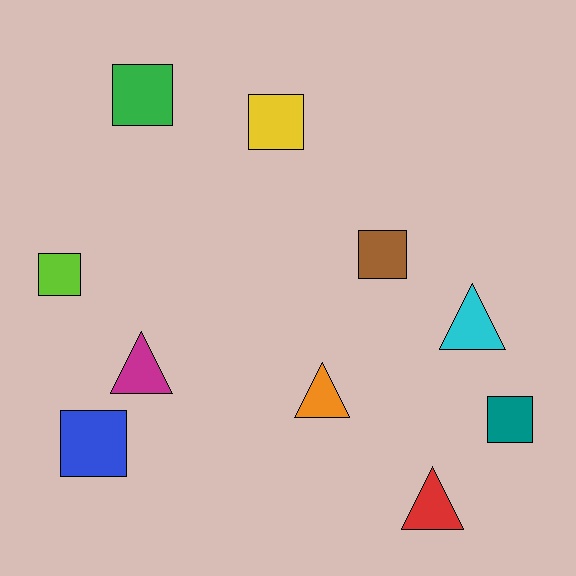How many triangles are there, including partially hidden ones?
There are 4 triangles.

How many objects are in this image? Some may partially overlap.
There are 10 objects.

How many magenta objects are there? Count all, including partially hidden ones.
There is 1 magenta object.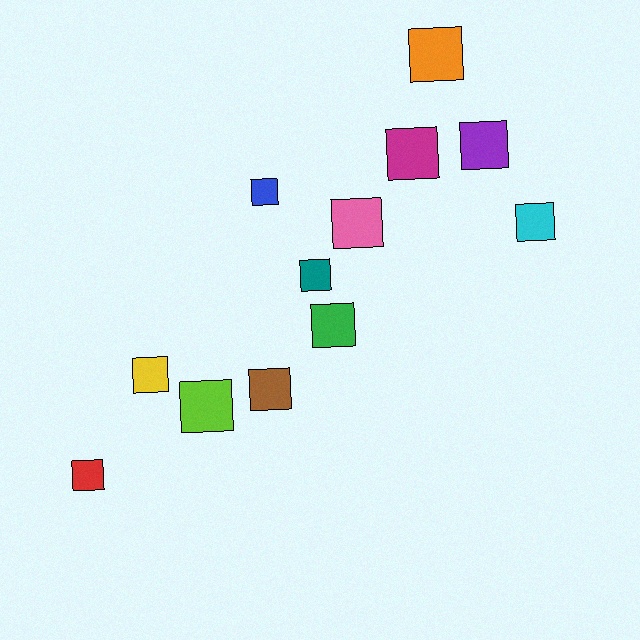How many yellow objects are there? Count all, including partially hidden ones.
There is 1 yellow object.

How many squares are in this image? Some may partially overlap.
There are 12 squares.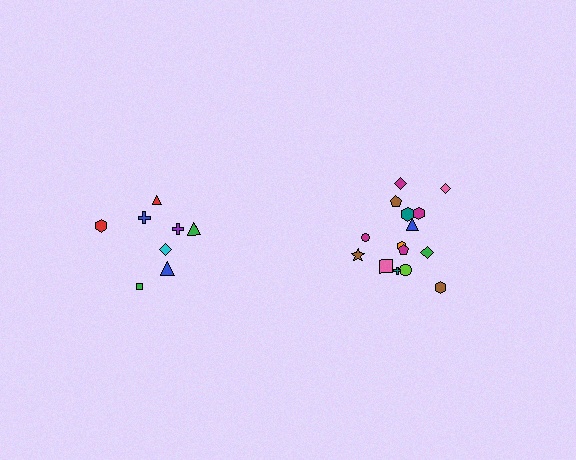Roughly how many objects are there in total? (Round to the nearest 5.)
Roughly 25 objects in total.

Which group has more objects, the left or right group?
The right group.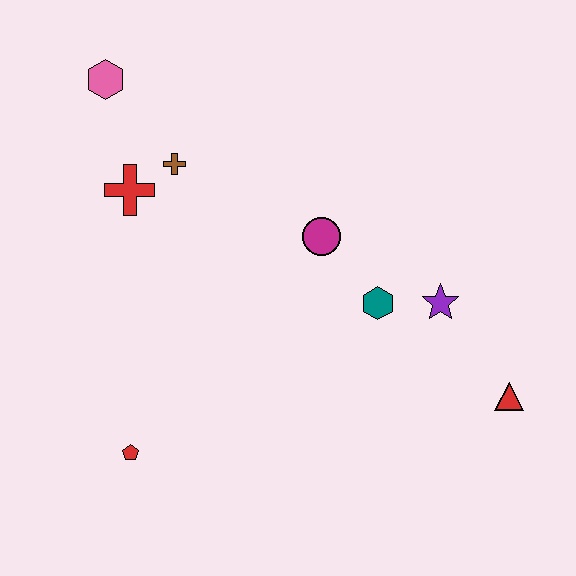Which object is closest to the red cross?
The brown cross is closest to the red cross.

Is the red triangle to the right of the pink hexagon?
Yes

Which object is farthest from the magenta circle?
The red pentagon is farthest from the magenta circle.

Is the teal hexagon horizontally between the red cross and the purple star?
Yes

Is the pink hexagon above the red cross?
Yes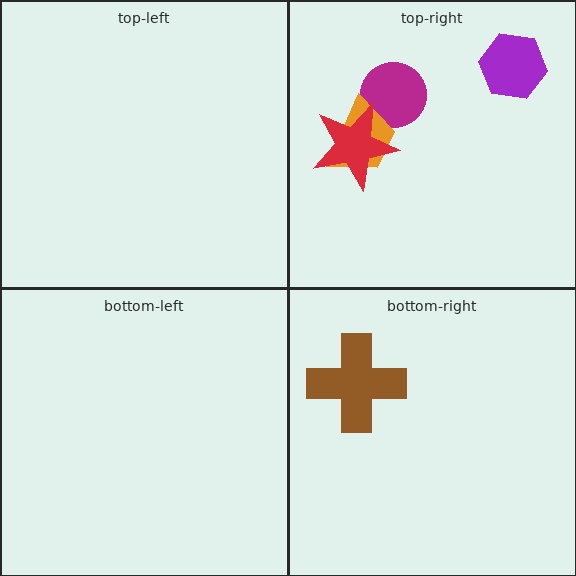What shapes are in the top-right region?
The magenta circle, the orange trapezoid, the purple hexagon, the red star.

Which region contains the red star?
The top-right region.